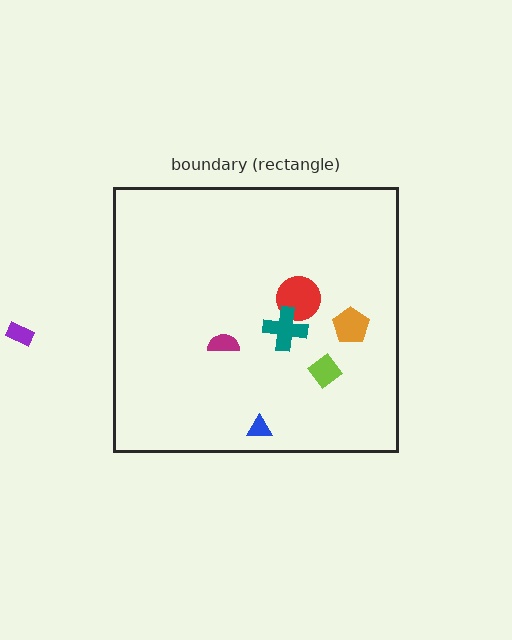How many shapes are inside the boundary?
6 inside, 1 outside.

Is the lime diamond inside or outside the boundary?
Inside.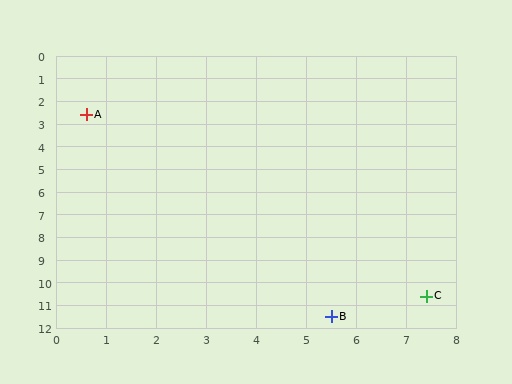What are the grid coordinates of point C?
Point C is at approximately (7.4, 10.6).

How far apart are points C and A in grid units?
Points C and A are about 10.5 grid units apart.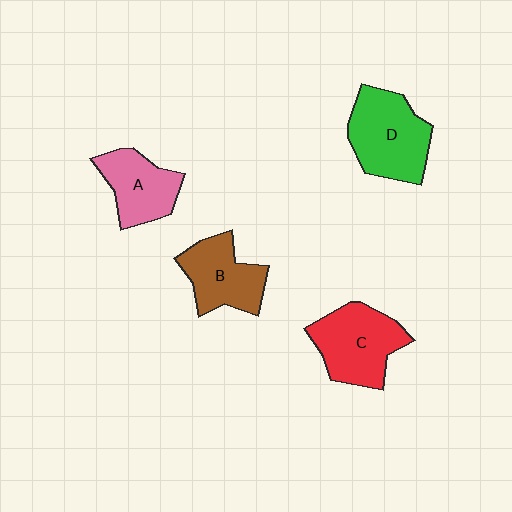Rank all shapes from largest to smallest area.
From largest to smallest: D (green), C (red), B (brown), A (pink).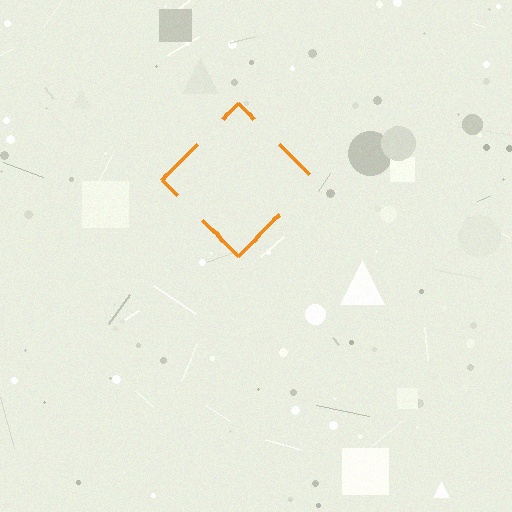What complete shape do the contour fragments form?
The contour fragments form a diamond.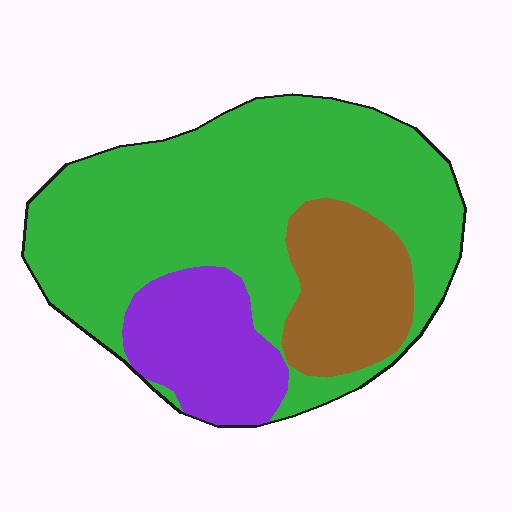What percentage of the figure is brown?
Brown takes up about one sixth (1/6) of the figure.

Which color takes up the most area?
Green, at roughly 65%.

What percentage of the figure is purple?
Purple takes up between a sixth and a third of the figure.